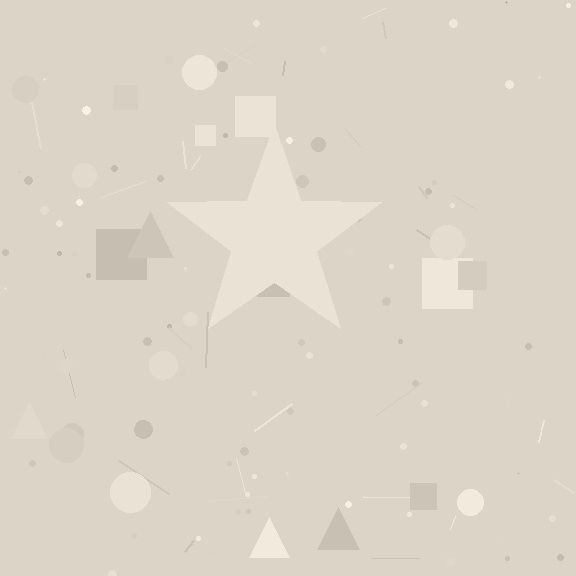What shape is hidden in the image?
A star is hidden in the image.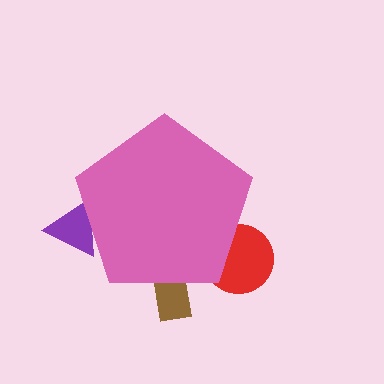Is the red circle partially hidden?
Yes, the red circle is partially hidden behind the pink pentagon.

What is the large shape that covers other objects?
A pink pentagon.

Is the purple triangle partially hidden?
Yes, the purple triangle is partially hidden behind the pink pentagon.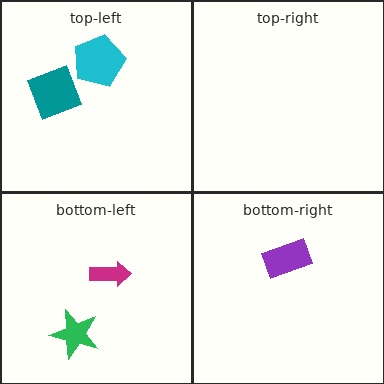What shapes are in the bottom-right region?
The purple rectangle.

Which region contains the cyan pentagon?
The top-left region.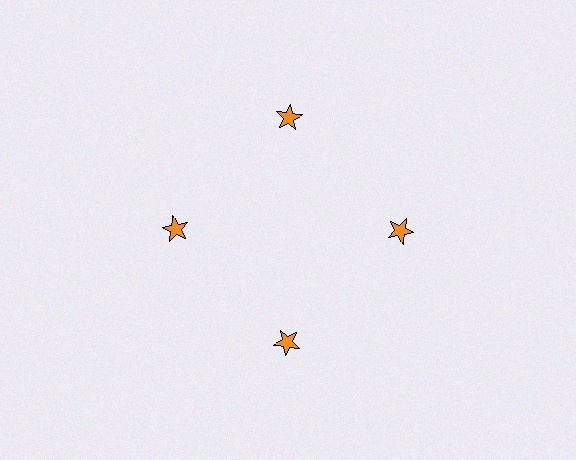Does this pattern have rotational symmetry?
Yes, this pattern has 4-fold rotational symmetry. It looks the same after rotating 90 degrees around the center.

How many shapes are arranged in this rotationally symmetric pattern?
There are 4 shapes, arranged in 4 groups of 1.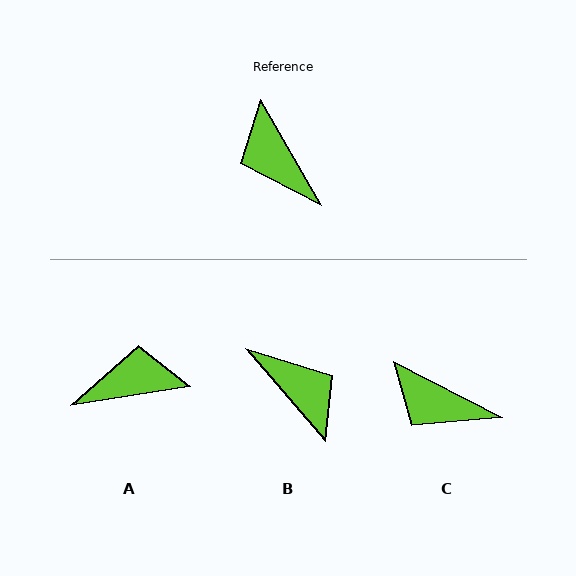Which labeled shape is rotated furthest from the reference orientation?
B, about 169 degrees away.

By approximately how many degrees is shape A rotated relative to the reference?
Approximately 111 degrees clockwise.